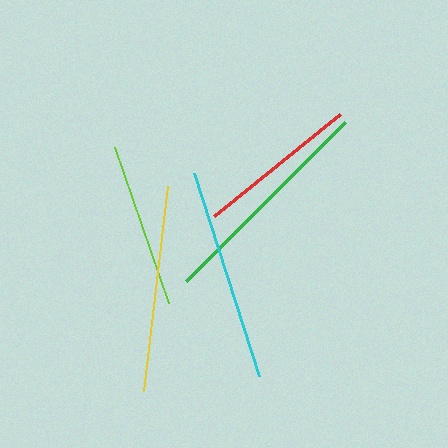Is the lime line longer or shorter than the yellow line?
The yellow line is longer than the lime line.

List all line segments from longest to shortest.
From longest to shortest: green, cyan, yellow, lime, red.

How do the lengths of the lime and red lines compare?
The lime and red lines are approximately the same length.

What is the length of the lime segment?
The lime segment is approximately 165 pixels long.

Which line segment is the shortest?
The red line is the shortest at approximately 163 pixels.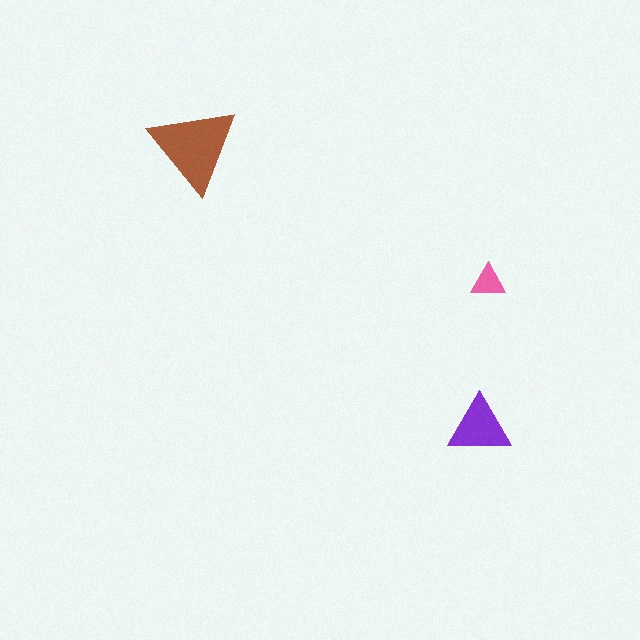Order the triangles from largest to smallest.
the brown one, the purple one, the pink one.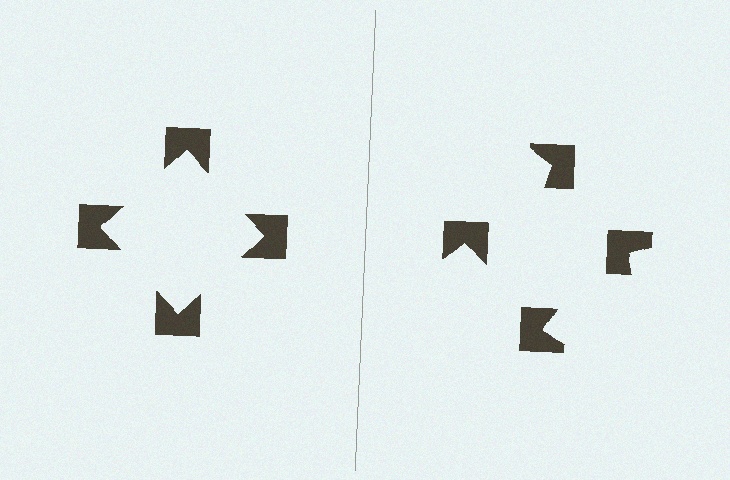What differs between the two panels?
The notched squares are positioned identically on both sides; only the wedge orientations differ. On the left they align to a square; on the right they are misaligned.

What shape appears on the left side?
An illusory square.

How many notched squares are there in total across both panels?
8 — 4 on each side.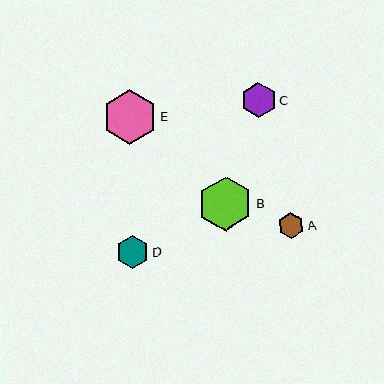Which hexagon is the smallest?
Hexagon A is the smallest with a size of approximately 26 pixels.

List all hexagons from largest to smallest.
From largest to smallest: E, B, C, D, A.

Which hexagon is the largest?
Hexagon E is the largest with a size of approximately 55 pixels.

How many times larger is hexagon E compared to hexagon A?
Hexagon E is approximately 2.1 times the size of hexagon A.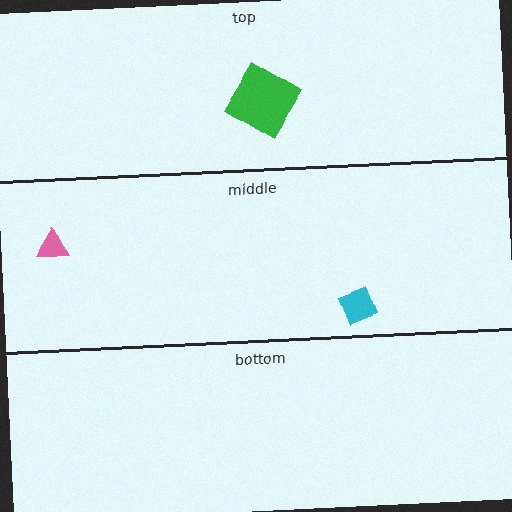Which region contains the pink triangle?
The middle region.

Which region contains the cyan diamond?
The middle region.